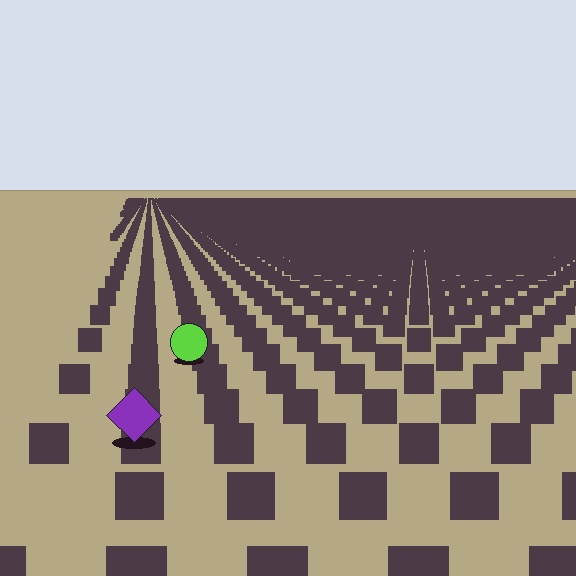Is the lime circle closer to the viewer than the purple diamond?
No. The purple diamond is closer — you can tell from the texture gradient: the ground texture is coarser near it.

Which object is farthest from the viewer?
The lime circle is farthest from the viewer. It appears smaller and the ground texture around it is denser.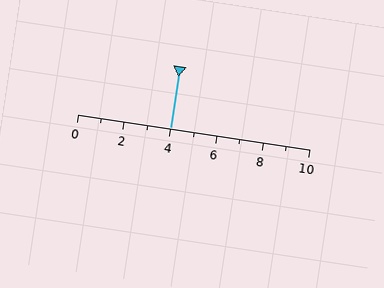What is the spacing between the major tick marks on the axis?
The major ticks are spaced 2 apart.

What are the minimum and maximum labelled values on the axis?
The axis runs from 0 to 10.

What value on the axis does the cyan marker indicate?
The marker indicates approximately 4.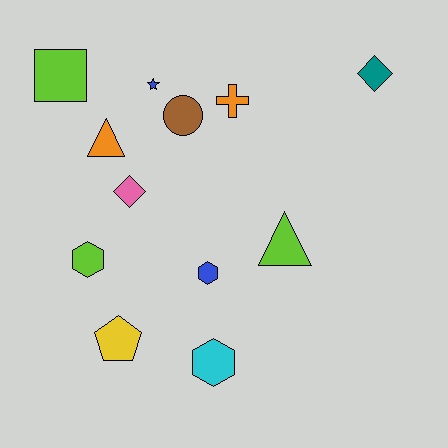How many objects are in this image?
There are 12 objects.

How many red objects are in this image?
There are no red objects.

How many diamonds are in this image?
There are 2 diamonds.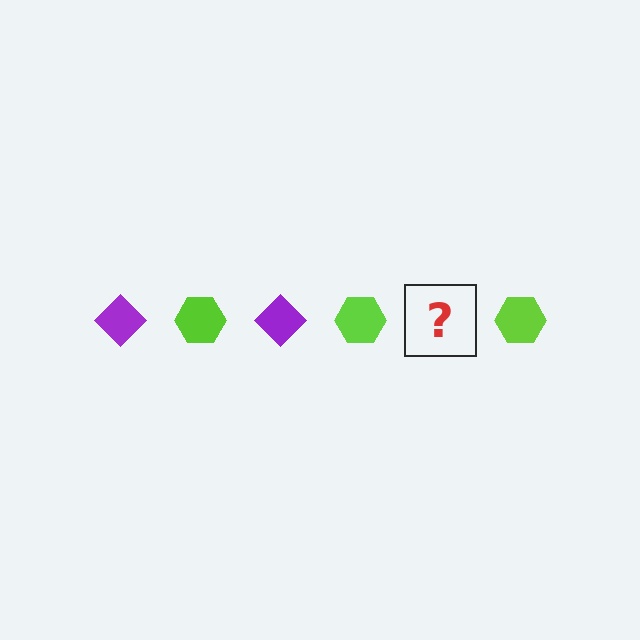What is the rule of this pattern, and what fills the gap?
The rule is that the pattern alternates between purple diamond and lime hexagon. The gap should be filled with a purple diamond.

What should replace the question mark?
The question mark should be replaced with a purple diamond.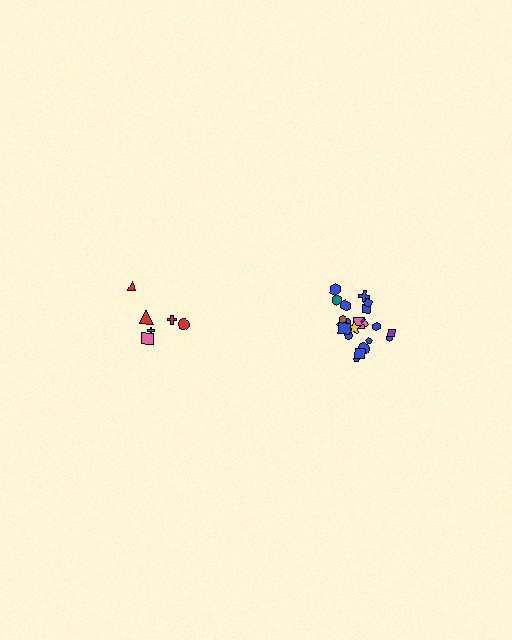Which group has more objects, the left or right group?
The right group.